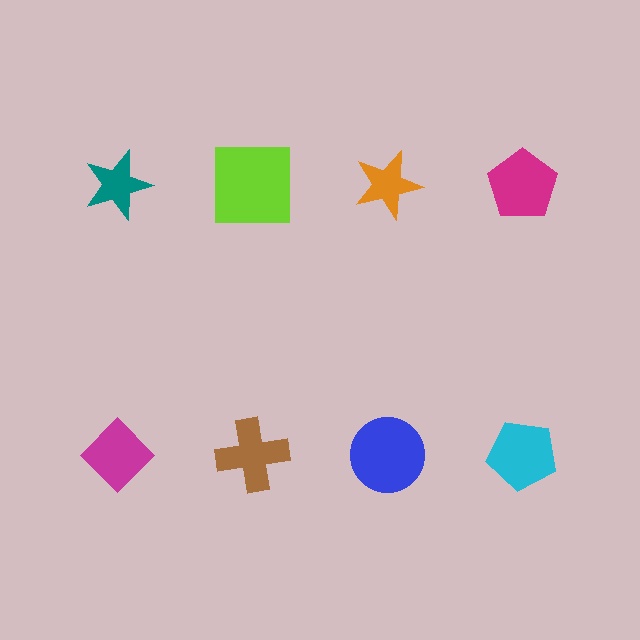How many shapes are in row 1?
4 shapes.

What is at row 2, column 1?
A magenta diamond.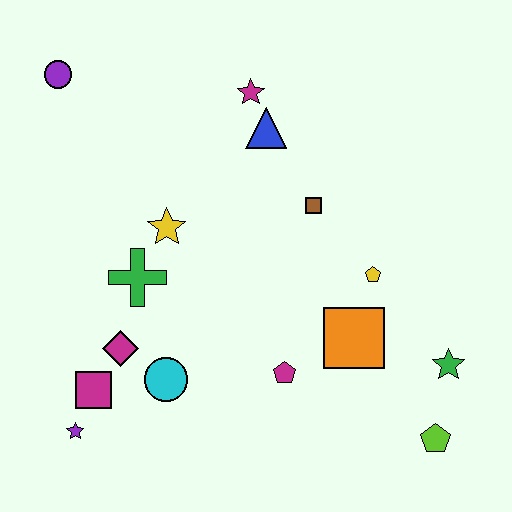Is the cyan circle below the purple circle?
Yes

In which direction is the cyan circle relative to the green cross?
The cyan circle is below the green cross.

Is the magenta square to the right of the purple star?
Yes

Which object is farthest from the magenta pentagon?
The purple circle is farthest from the magenta pentagon.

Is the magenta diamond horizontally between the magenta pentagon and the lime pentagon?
No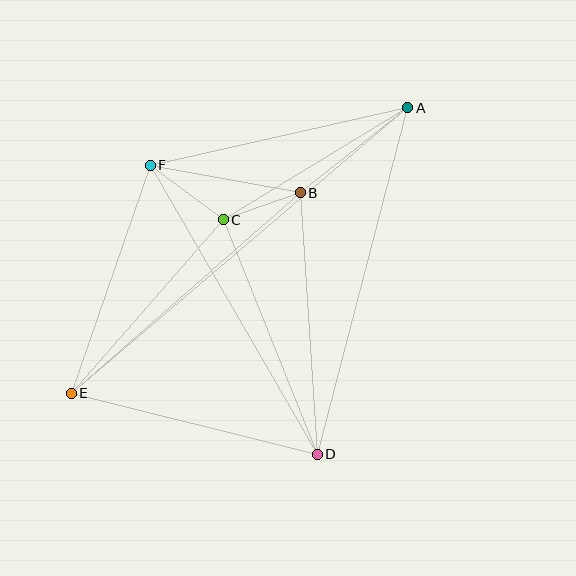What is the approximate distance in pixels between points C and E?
The distance between C and E is approximately 231 pixels.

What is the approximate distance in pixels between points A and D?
The distance between A and D is approximately 358 pixels.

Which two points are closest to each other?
Points B and C are closest to each other.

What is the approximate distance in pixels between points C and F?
The distance between C and F is approximately 91 pixels.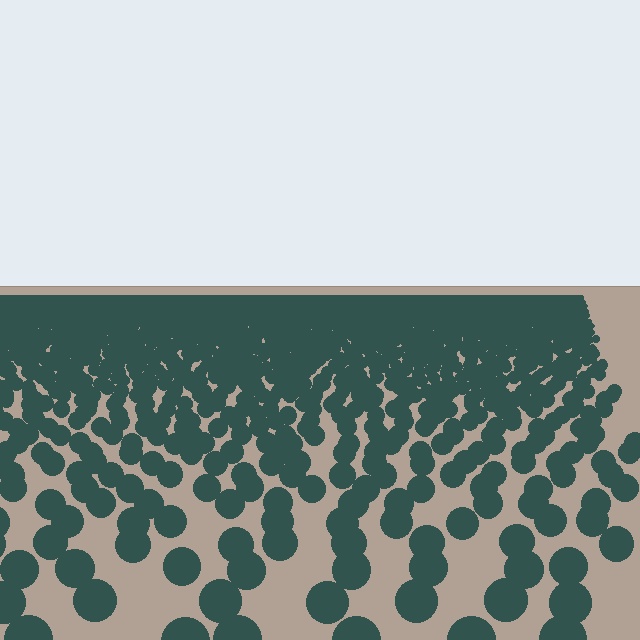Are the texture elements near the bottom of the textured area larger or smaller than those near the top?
Larger. Near the bottom, elements are closer to the viewer and appear at a bigger on-screen size.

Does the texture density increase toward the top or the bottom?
Density increases toward the top.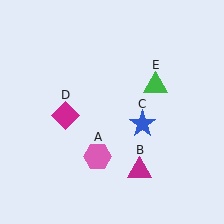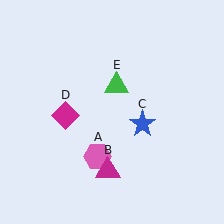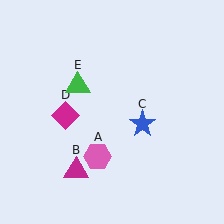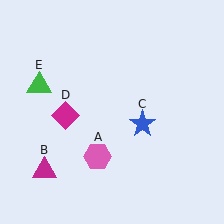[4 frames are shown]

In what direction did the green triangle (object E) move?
The green triangle (object E) moved left.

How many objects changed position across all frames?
2 objects changed position: magenta triangle (object B), green triangle (object E).